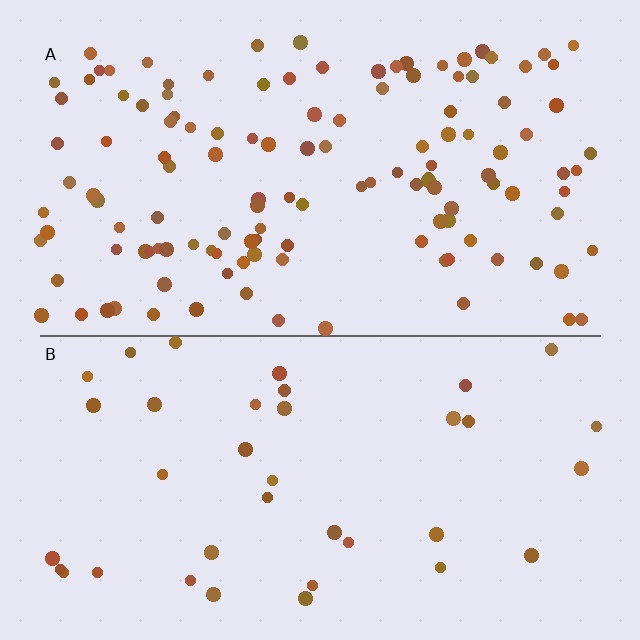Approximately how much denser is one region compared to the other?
Approximately 3.4× — region A over region B.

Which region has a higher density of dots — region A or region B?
A (the top).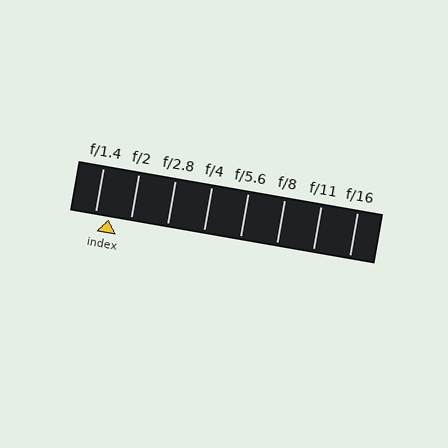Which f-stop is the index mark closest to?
The index mark is closest to f/1.4.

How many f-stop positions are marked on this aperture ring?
There are 8 f-stop positions marked.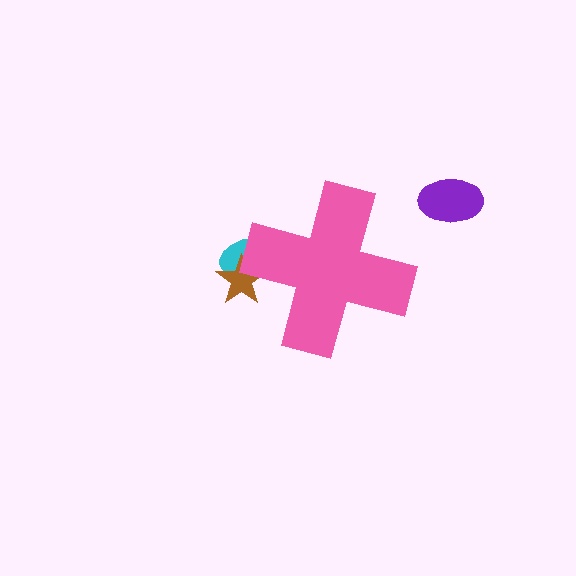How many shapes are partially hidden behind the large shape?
2 shapes are partially hidden.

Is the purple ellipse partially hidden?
No, the purple ellipse is fully visible.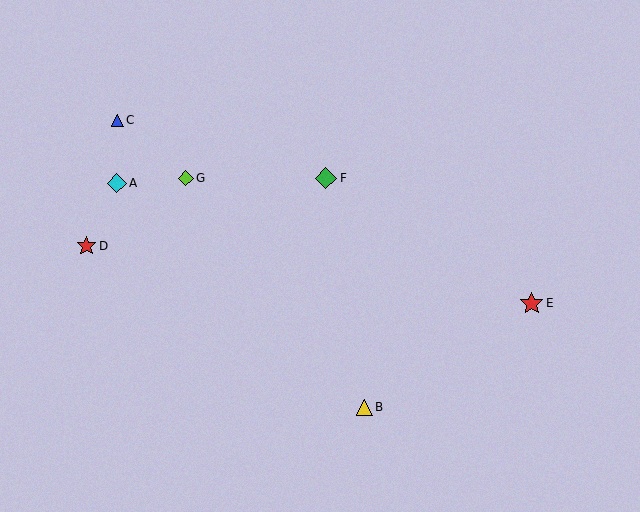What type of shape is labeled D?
Shape D is a red star.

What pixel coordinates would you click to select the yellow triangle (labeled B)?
Click at (364, 407) to select the yellow triangle B.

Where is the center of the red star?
The center of the red star is at (86, 246).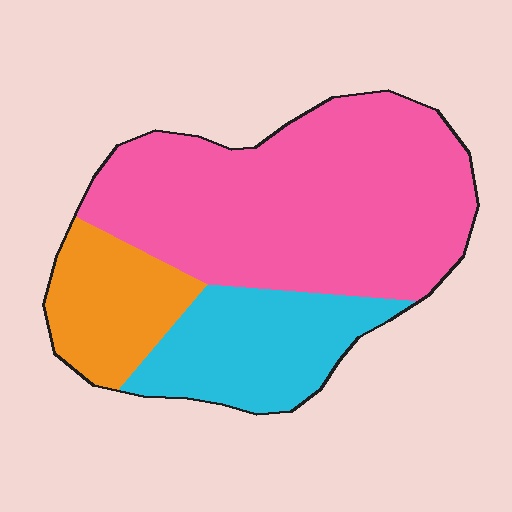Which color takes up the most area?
Pink, at roughly 60%.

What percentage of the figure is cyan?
Cyan covers around 25% of the figure.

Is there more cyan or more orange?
Cyan.